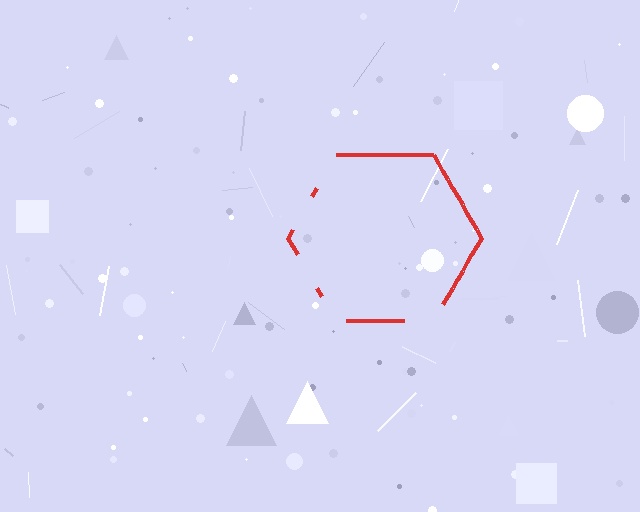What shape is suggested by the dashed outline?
The dashed outline suggests a hexagon.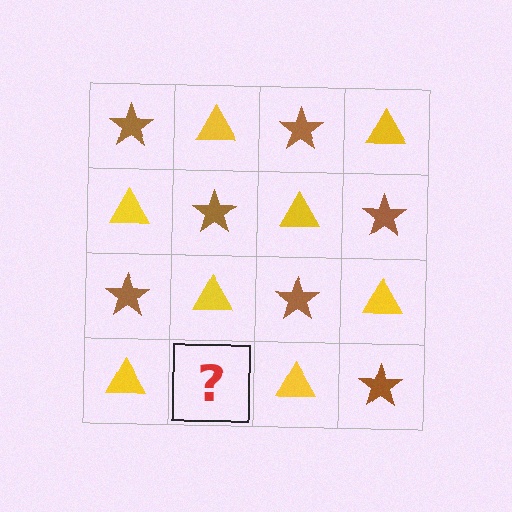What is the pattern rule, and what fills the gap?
The rule is that it alternates brown star and yellow triangle in a checkerboard pattern. The gap should be filled with a brown star.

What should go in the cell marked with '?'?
The missing cell should contain a brown star.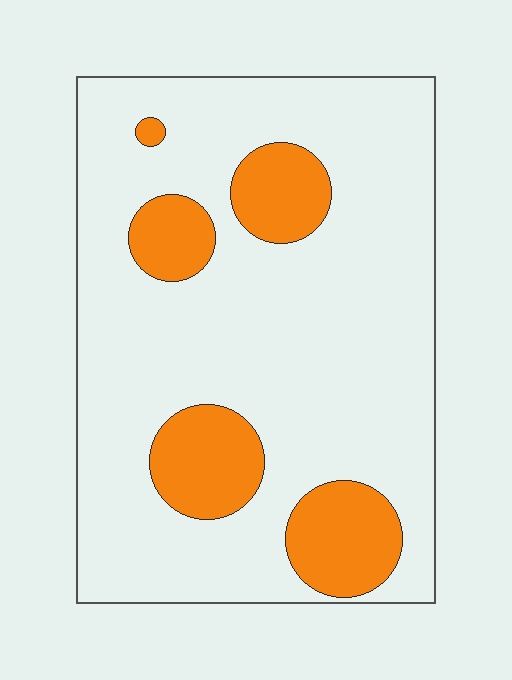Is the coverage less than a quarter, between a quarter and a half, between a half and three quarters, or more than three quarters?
Less than a quarter.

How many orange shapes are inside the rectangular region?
5.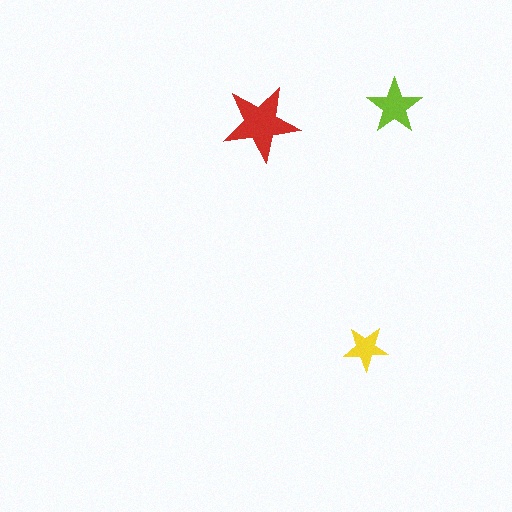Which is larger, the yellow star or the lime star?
The lime one.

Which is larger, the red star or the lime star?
The red one.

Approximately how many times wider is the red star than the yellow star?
About 1.5 times wider.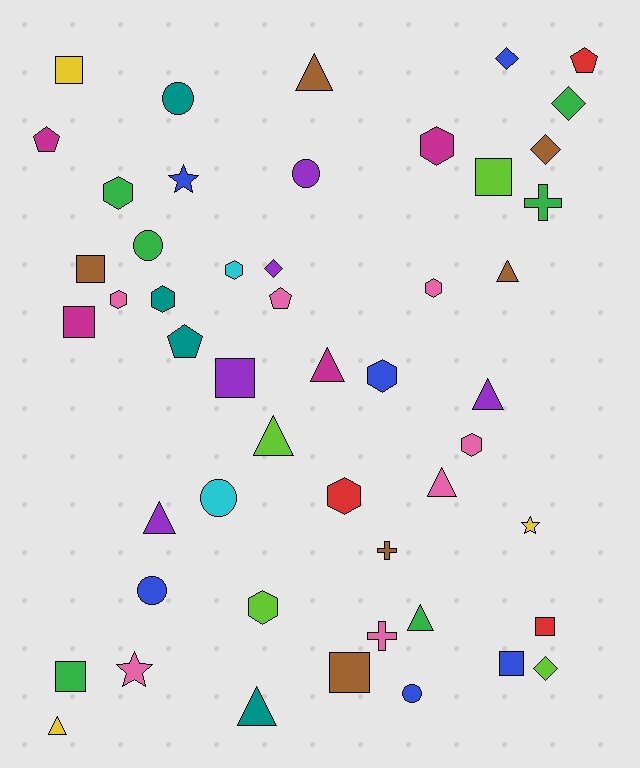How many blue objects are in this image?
There are 6 blue objects.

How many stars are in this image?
There are 3 stars.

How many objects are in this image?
There are 50 objects.